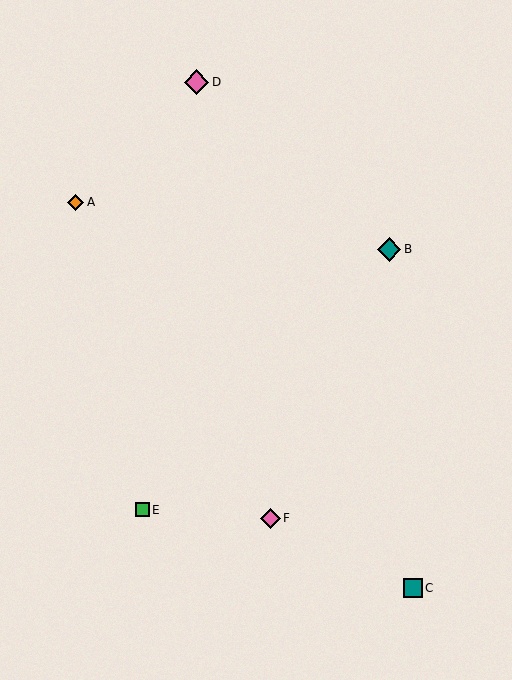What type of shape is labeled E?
Shape E is a green square.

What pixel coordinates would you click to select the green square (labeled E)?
Click at (142, 510) to select the green square E.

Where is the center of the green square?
The center of the green square is at (142, 510).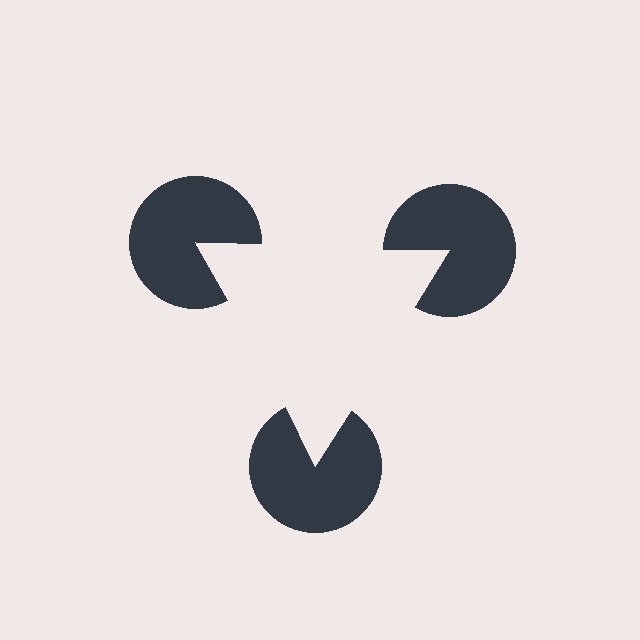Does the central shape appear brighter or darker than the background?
It typically appears slightly brighter than the background, even though no actual brightness change is drawn.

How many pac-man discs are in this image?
There are 3 — one at each vertex of the illusory triangle.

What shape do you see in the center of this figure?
An illusory triangle — its edges are inferred from the aligned wedge cuts in the pac-man discs, not physically drawn.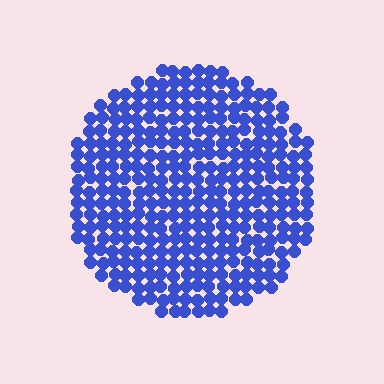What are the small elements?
The small elements are circles.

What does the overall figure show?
The overall figure shows a circle.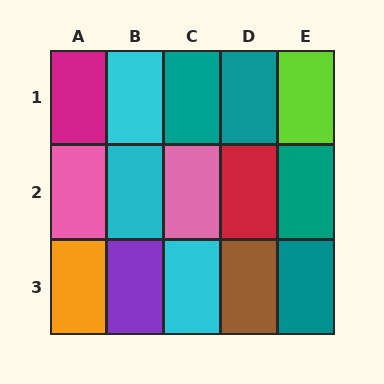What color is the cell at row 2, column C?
Pink.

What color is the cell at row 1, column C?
Teal.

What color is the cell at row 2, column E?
Teal.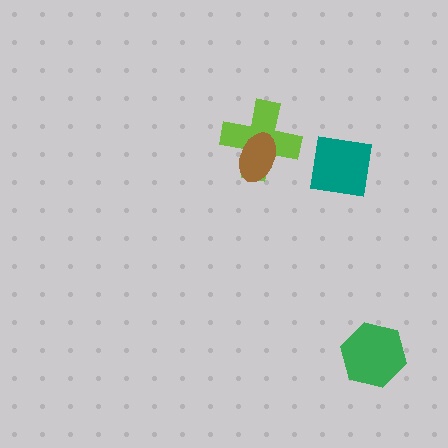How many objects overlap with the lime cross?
1 object overlaps with the lime cross.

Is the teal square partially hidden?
No, no other shape covers it.